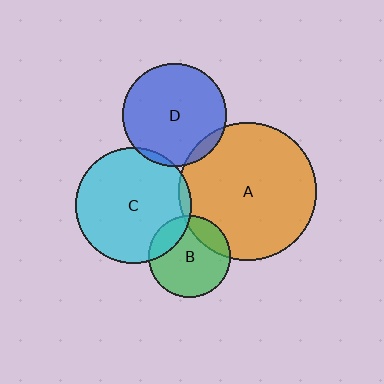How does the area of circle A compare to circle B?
Approximately 2.8 times.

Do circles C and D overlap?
Yes.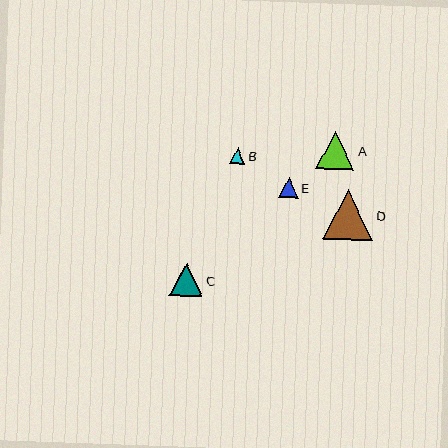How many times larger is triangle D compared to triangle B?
Triangle D is approximately 3.2 times the size of triangle B.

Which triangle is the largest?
Triangle D is the largest with a size of approximately 50 pixels.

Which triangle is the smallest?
Triangle B is the smallest with a size of approximately 16 pixels.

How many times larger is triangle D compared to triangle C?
Triangle D is approximately 1.5 times the size of triangle C.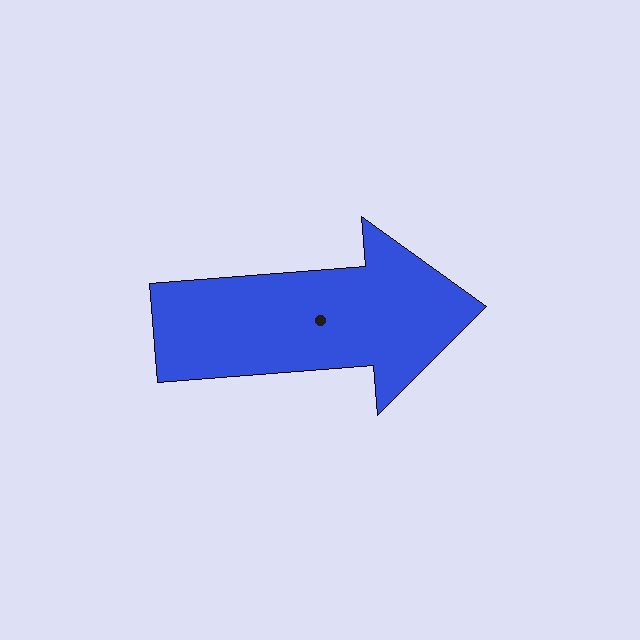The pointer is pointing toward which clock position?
Roughly 3 o'clock.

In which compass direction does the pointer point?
East.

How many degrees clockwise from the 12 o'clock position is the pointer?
Approximately 85 degrees.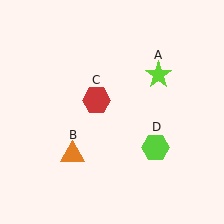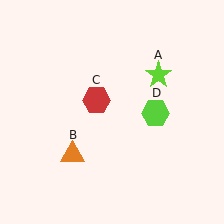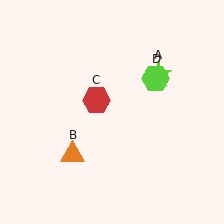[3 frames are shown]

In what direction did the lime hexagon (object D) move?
The lime hexagon (object D) moved up.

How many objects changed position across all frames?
1 object changed position: lime hexagon (object D).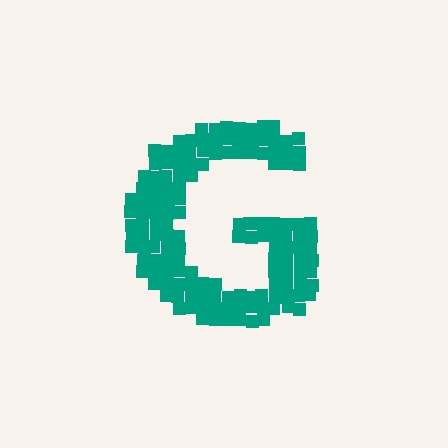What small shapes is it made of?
It is made of small squares.